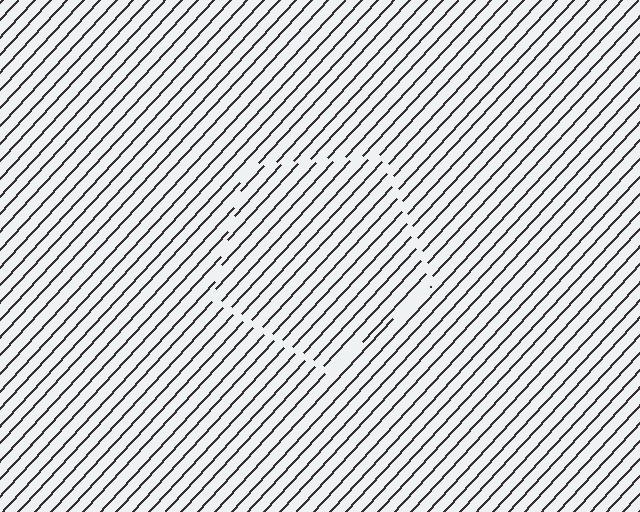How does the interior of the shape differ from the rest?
The interior of the shape contains the same grating, shifted by half a period — the contour is defined by the phase discontinuity where line-ends from the inner and outer gratings abut.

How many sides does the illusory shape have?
5 sides — the line-ends trace a pentagon.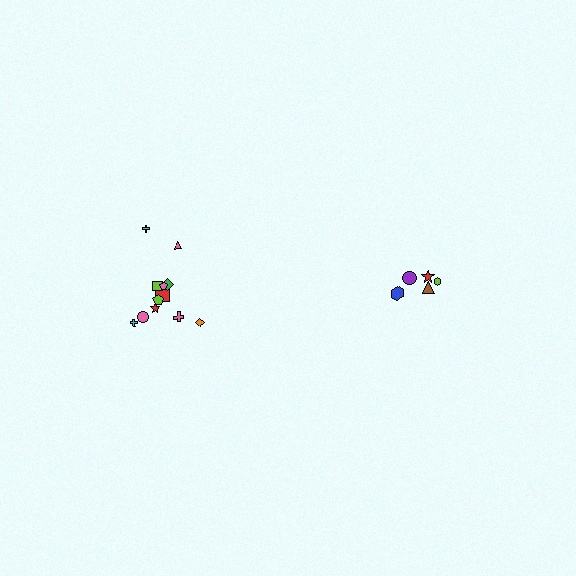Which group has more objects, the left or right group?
The left group.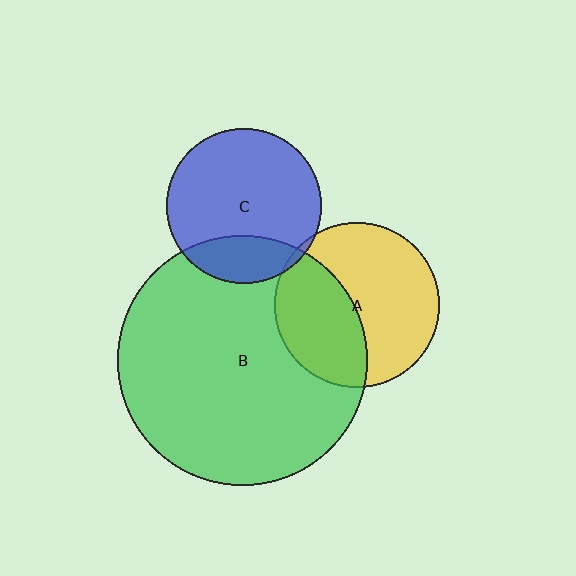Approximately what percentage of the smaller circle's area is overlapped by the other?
Approximately 20%.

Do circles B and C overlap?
Yes.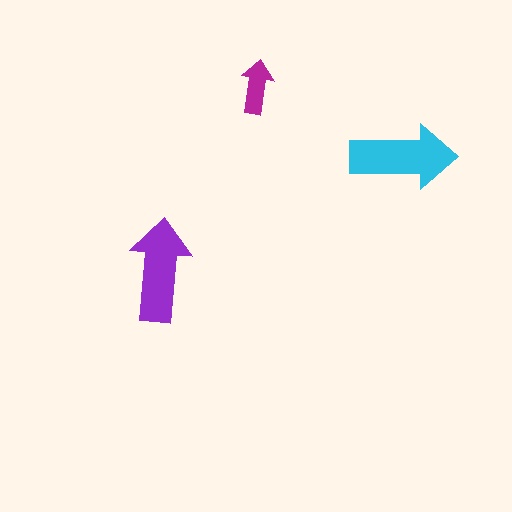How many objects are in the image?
There are 3 objects in the image.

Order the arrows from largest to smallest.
the cyan one, the purple one, the magenta one.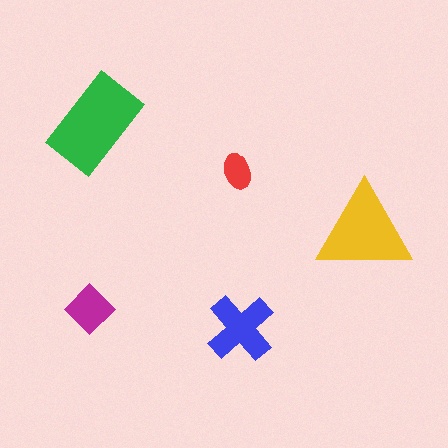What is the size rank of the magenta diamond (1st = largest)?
4th.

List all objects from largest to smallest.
The green rectangle, the yellow triangle, the blue cross, the magenta diamond, the red ellipse.